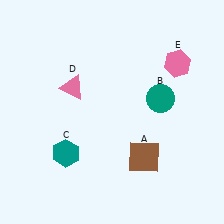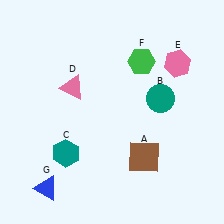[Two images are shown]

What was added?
A green hexagon (F), a blue triangle (G) were added in Image 2.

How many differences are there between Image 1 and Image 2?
There are 2 differences between the two images.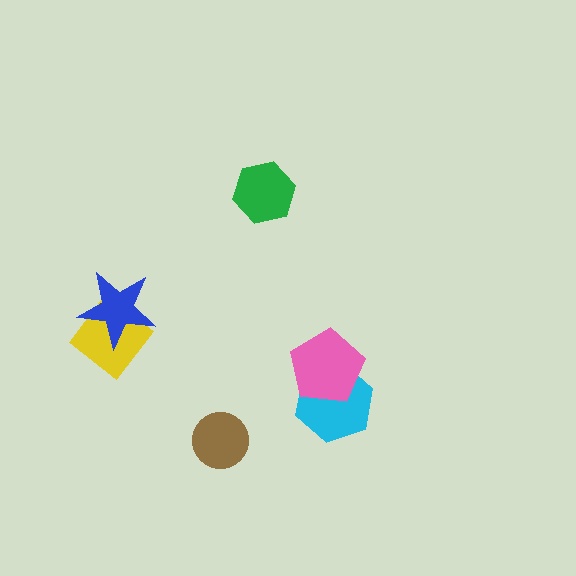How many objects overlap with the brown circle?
0 objects overlap with the brown circle.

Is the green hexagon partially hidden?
No, no other shape covers it.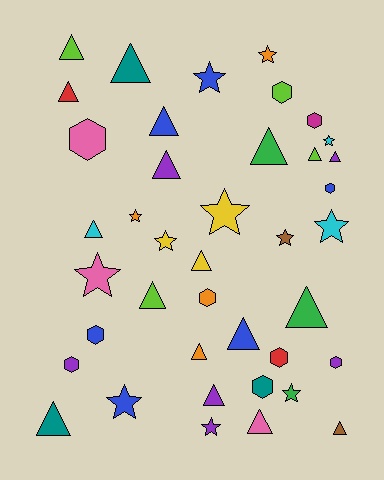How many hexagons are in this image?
There are 10 hexagons.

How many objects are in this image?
There are 40 objects.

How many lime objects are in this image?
There are 4 lime objects.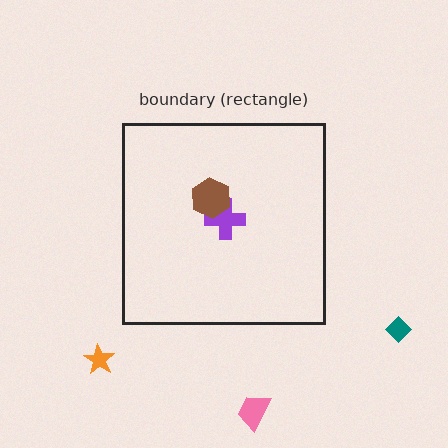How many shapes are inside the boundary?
2 inside, 3 outside.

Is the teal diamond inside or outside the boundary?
Outside.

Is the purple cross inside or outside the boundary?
Inside.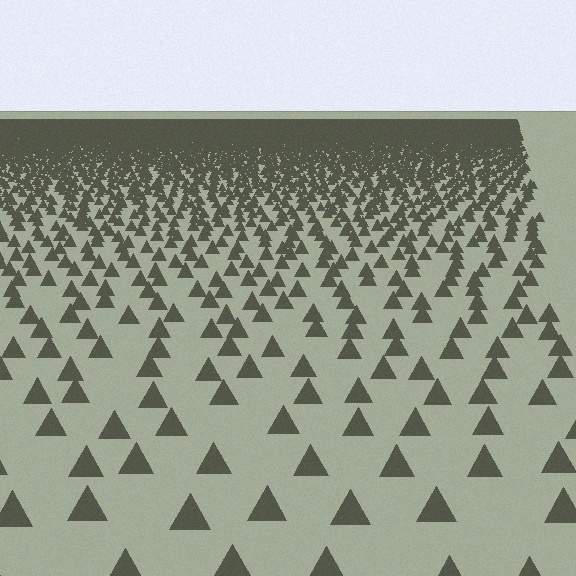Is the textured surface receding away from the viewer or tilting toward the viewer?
The surface is receding away from the viewer. Texture elements get smaller and denser toward the top.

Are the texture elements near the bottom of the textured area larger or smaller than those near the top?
Larger. Near the bottom, elements are closer to the viewer and appear at a bigger on-screen size.